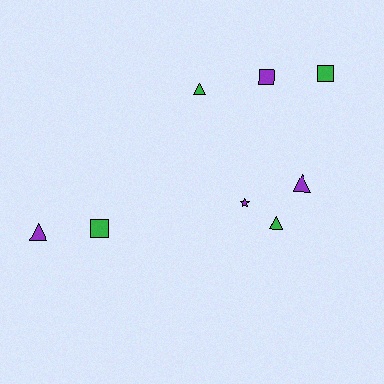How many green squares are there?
There are 2 green squares.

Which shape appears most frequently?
Triangle, with 4 objects.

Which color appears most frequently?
Purple, with 4 objects.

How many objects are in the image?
There are 8 objects.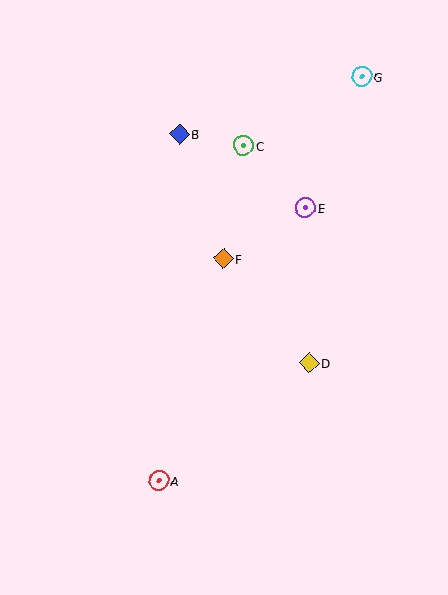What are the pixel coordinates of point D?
Point D is at (309, 363).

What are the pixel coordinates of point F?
Point F is at (223, 259).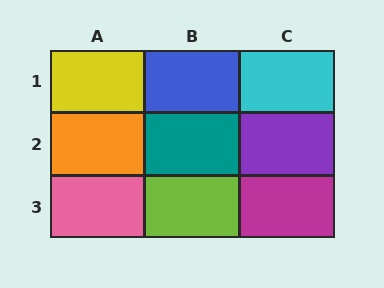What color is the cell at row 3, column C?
Magenta.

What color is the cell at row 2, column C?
Purple.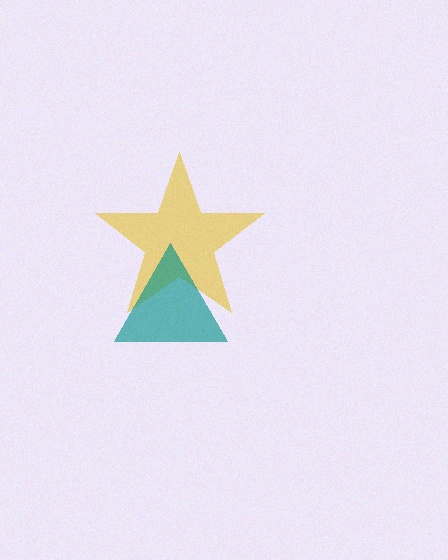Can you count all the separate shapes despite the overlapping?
Yes, there are 2 separate shapes.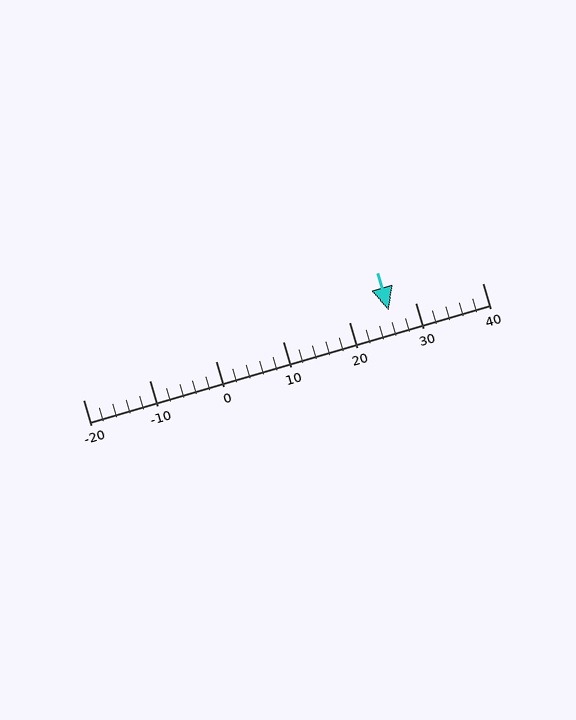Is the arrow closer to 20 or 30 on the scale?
The arrow is closer to 30.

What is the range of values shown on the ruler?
The ruler shows values from -20 to 40.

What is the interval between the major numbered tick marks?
The major tick marks are spaced 10 units apart.